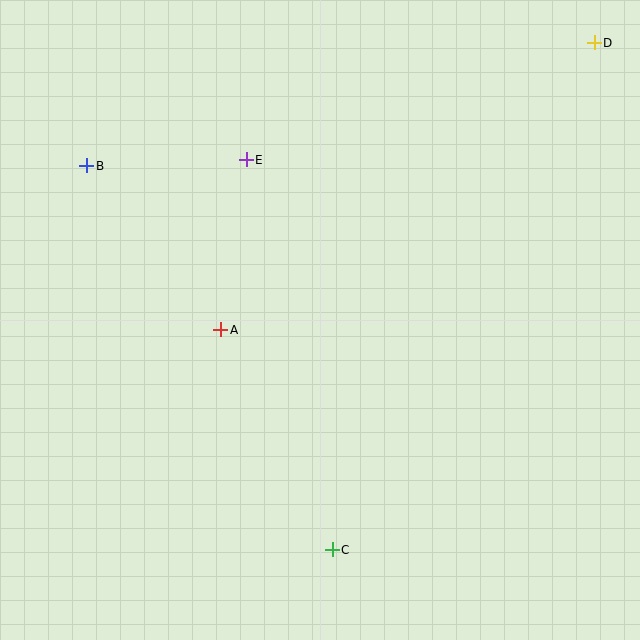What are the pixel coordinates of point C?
Point C is at (332, 550).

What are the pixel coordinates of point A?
Point A is at (221, 330).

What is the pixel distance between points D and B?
The distance between D and B is 522 pixels.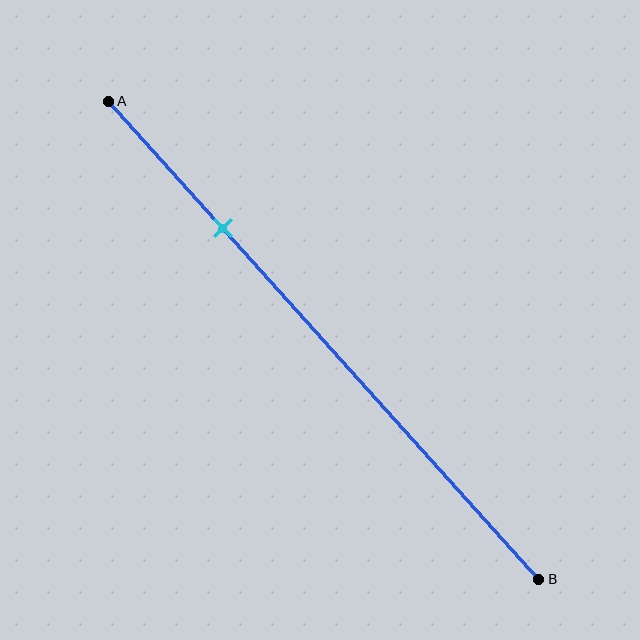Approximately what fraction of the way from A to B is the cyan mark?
The cyan mark is approximately 25% of the way from A to B.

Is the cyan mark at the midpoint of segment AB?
No, the mark is at about 25% from A, not at the 50% midpoint.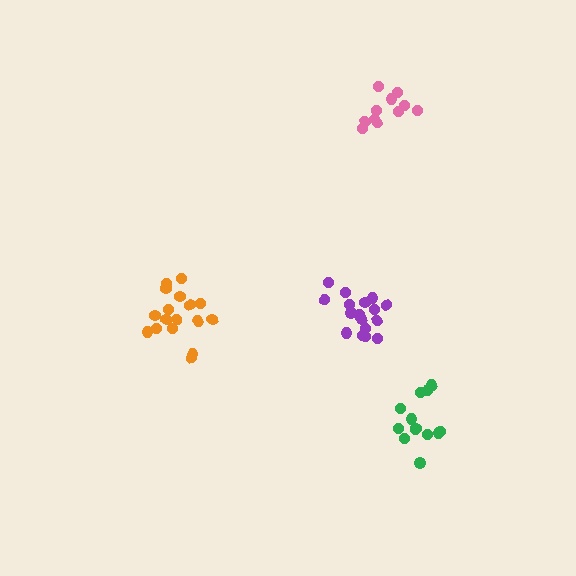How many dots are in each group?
Group 1: 17 dots, Group 2: 17 dots, Group 3: 11 dots, Group 4: 13 dots (58 total).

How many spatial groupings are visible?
There are 4 spatial groupings.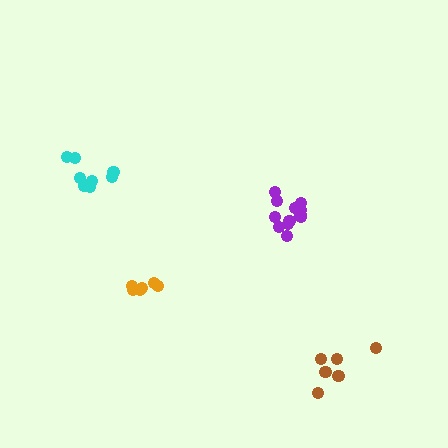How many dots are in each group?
Group 1: 12 dots, Group 2: 6 dots, Group 3: 9 dots, Group 4: 6 dots (33 total).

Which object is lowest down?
The brown cluster is bottommost.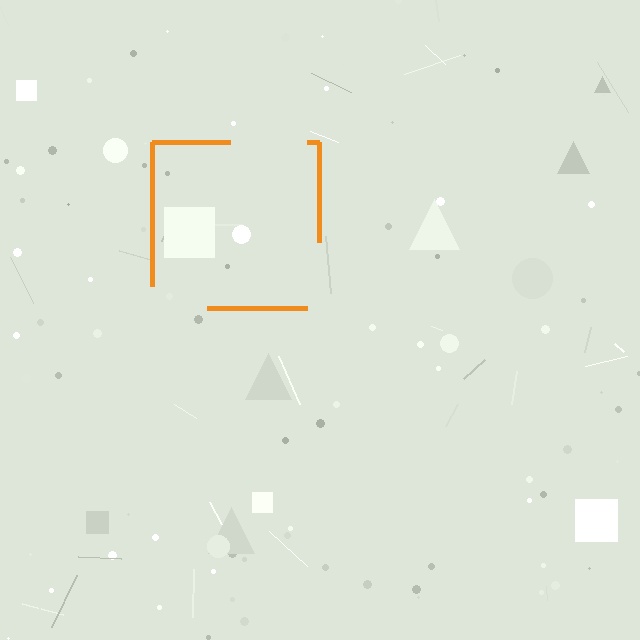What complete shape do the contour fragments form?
The contour fragments form a square.